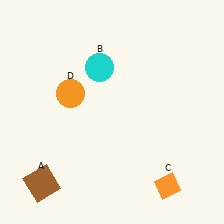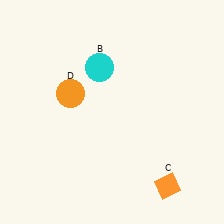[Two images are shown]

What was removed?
The brown square (A) was removed in Image 2.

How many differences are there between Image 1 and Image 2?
There is 1 difference between the two images.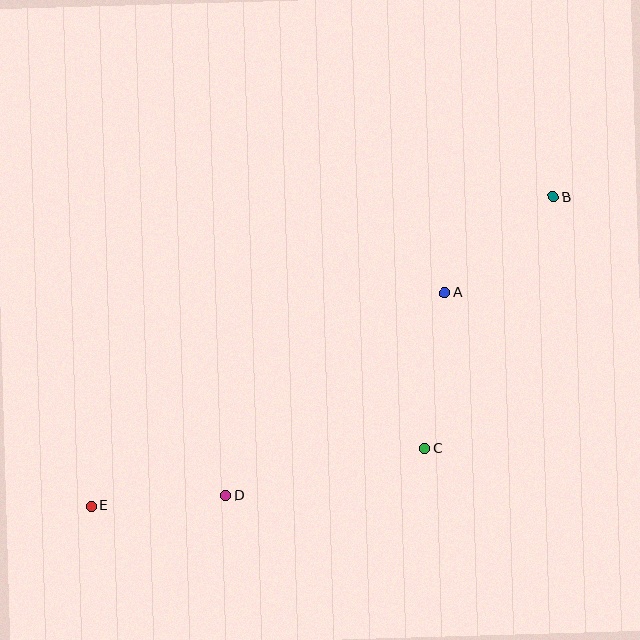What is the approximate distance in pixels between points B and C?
The distance between B and C is approximately 282 pixels.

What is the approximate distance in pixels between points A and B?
The distance between A and B is approximately 145 pixels.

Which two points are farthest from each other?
Points B and E are farthest from each other.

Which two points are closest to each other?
Points D and E are closest to each other.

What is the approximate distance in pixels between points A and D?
The distance between A and D is approximately 298 pixels.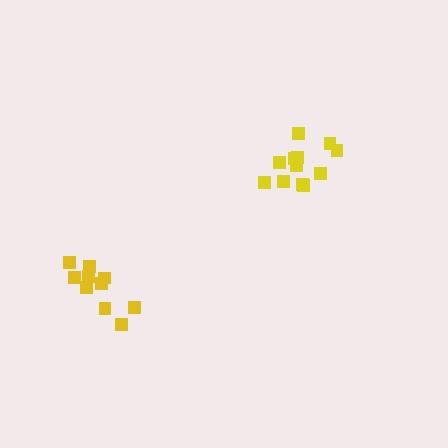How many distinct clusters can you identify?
There are 2 distinct clusters.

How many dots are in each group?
Group 1: 10 dots, Group 2: 12 dots (22 total).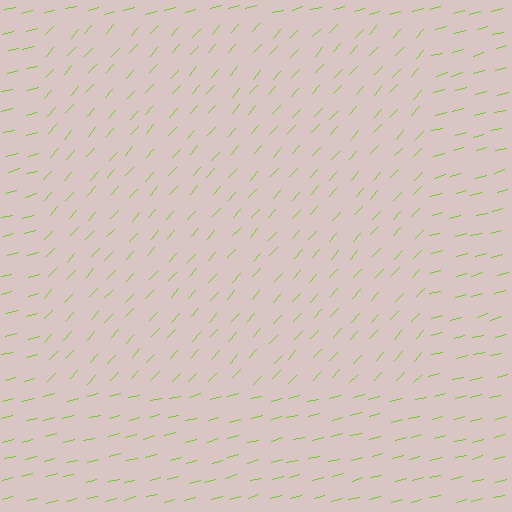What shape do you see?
I see a rectangle.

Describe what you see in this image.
The image is filled with small lime line segments. A rectangle region in the image has lines oriented differently from the surrounding lines, creating a visible texture boundary.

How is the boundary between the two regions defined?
The boundary is defined purely by a change in line orientation (approximately 32 degrees difference). All lines are the same color and thickness.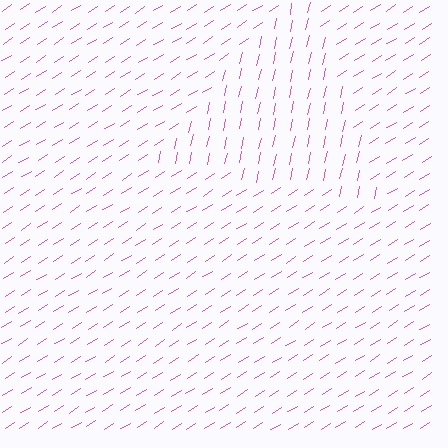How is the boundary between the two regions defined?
The boundary is defined purely by a change in line orientation (approximately 45 degrees difference). All lines are the same color and thickness.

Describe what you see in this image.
The image is filled with small pink line segments. A triangle region in the image has lines oriented differently from the surrounding lines, creating a visible texture boundary.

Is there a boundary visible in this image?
Yes, there is a texture boundary formed by a change in line orientation.